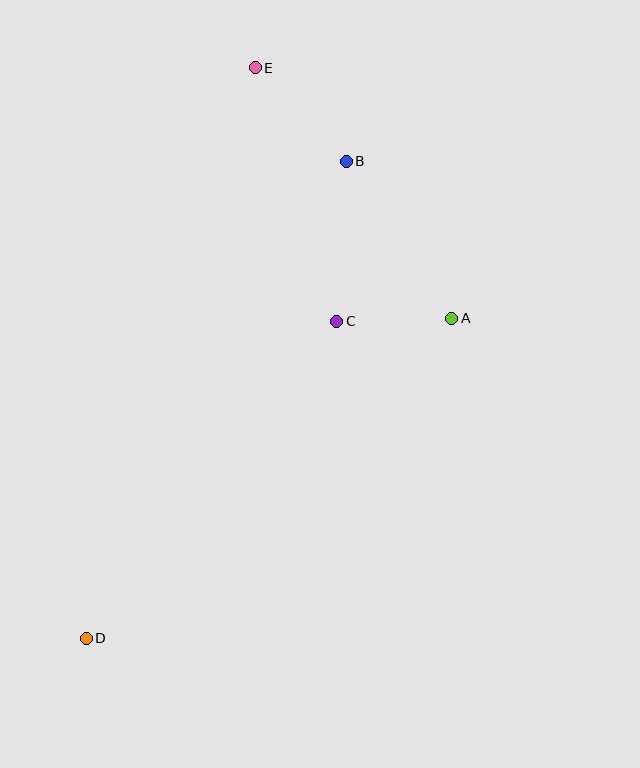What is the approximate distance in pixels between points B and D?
The distance between B and D is approximately 543 pixels.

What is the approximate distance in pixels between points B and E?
The distance between B and E is approximately 131 pixels.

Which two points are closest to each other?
Points A and C are closest to each other.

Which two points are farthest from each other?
Points D and E are farthest from each other.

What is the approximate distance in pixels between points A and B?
The distance between A and B is approximately 189 pixels.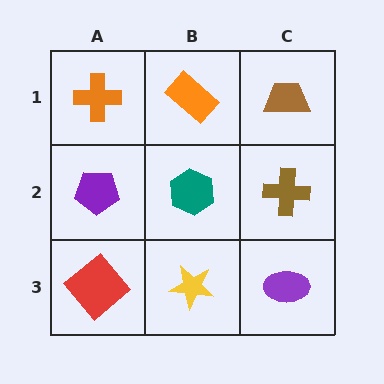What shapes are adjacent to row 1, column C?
A brown cross (row 2, column C), an orange rectangle (row 1, column B).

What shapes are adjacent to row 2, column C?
A brown trapezoid (row 1, column C), a purple ellipse (row 3, column C), a teal hexagon (row 2, column B).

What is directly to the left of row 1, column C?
An orange rectangle.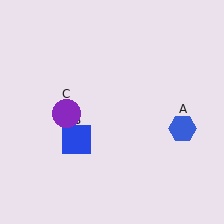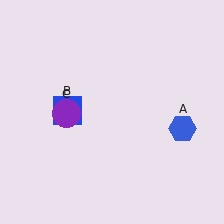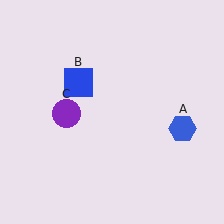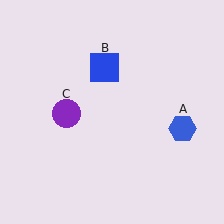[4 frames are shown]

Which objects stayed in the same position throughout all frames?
Blue hexagon (object A) and purple circle (object C) remained stationary.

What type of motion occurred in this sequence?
The blue square (object B) rotated clockwise around the center of the scene.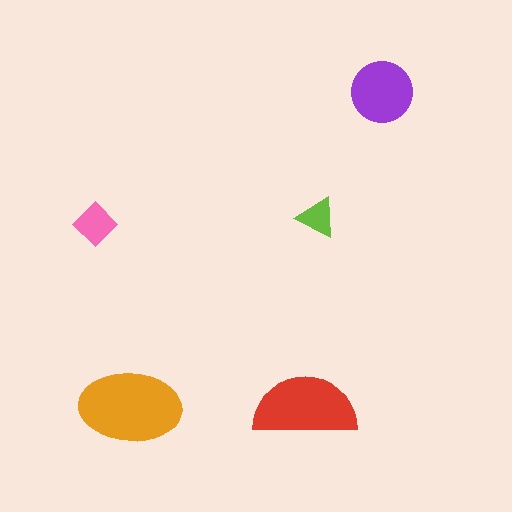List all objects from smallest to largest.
The lime triangle, the pink diamond, the purple circle, the red semicircle, the orange ellipse.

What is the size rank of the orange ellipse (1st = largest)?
1st.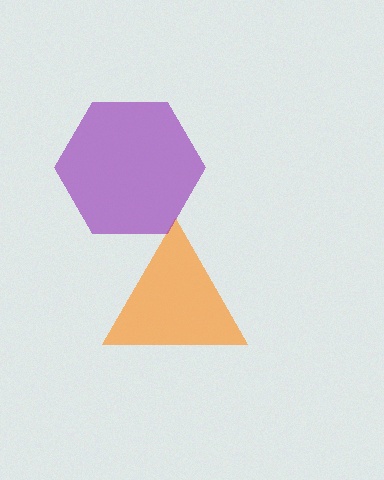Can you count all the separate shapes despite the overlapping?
Yes, there are 2 separate shapes.